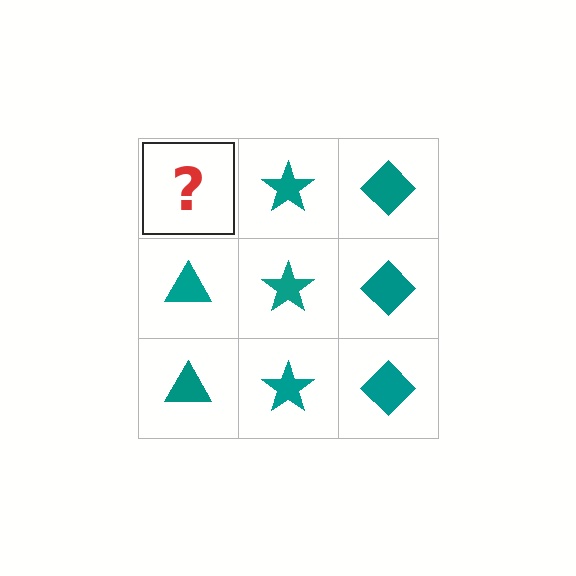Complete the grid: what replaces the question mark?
The question mark should be replaced with a teal triangle.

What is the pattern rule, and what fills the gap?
The rule is that each column has a consistent shape. The gap should be filled with a teal triangle.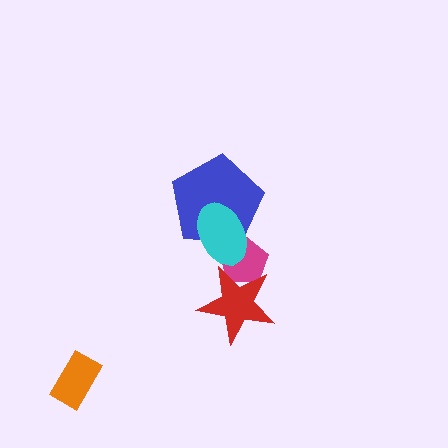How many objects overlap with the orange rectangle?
0 objects overlap with the orange rectangle.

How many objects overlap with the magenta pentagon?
3 objects overlap with the magenta pentagon.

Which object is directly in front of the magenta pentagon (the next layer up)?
The cyan ellipse is directly in front of the magenta pentagon.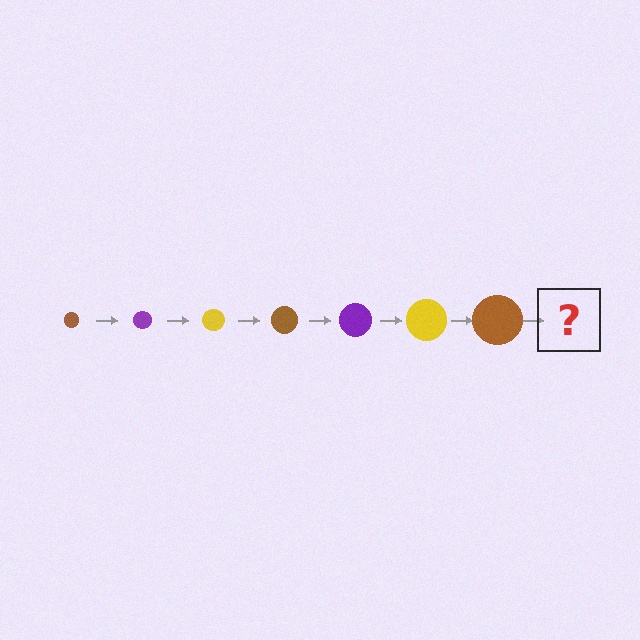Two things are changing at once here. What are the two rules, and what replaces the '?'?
The two rules are that the circle grows larger each step and the color cycles through brown, purple, and yellow. The '?' should be a purple circle, larger than the previous one.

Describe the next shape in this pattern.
It should be a purple circle, larger than the previous one.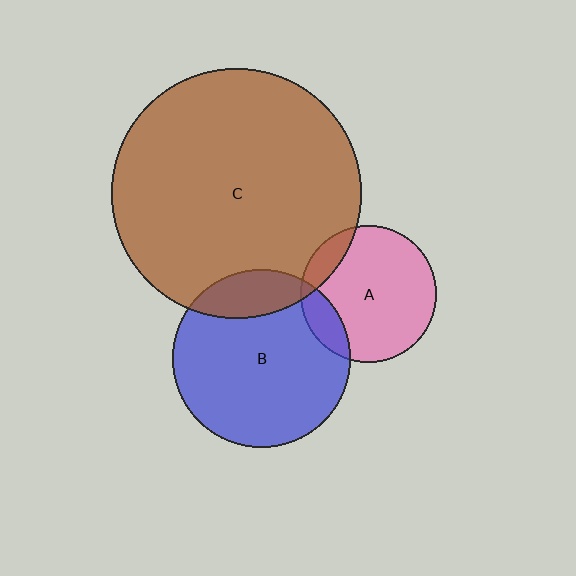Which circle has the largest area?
Circle C (brown).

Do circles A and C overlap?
Yes.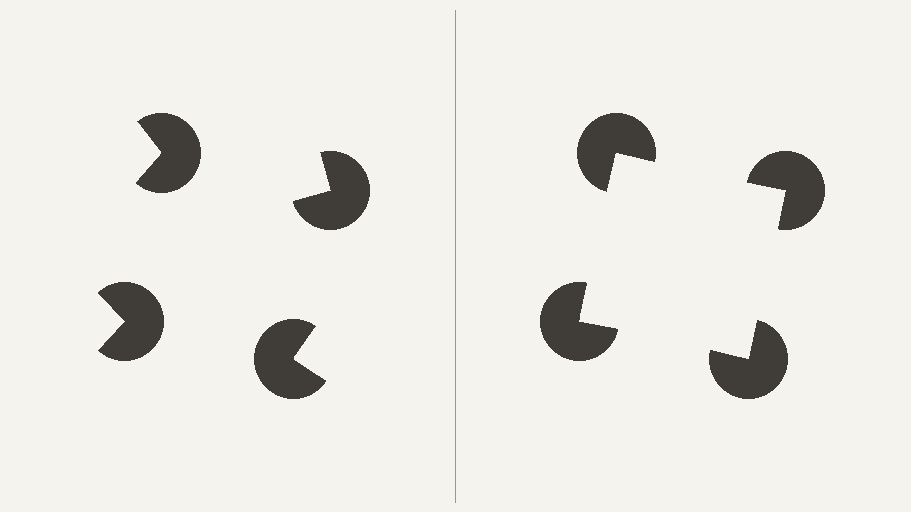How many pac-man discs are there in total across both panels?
8 — 4 on each side.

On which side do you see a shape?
An illusory square appears on the right side. On the left side the wedge cuts are rotated, so no coherent shape forms.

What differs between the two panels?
The pac-man discs are positioned identically on both sides; only the wedge orientations differ. On the right they align to a square; on the left they are misaligned.